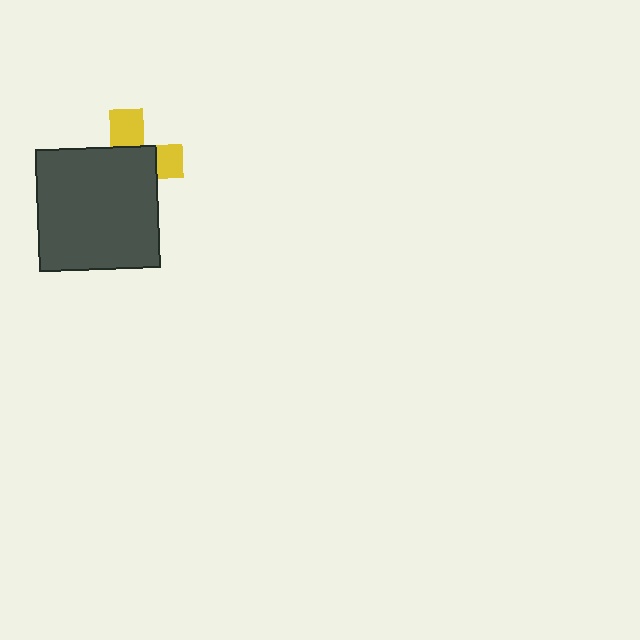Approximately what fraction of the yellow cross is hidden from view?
Roughly 66% of the yellow cross is hidden behind the dark gray square.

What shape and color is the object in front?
The object in front is a dark gray square.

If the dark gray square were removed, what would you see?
You would see the complete yellow cross.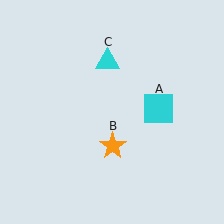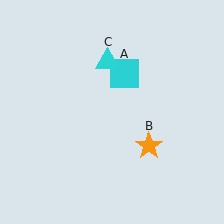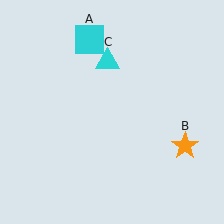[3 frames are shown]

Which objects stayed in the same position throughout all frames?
Cyan triangle (object C) remained stationary.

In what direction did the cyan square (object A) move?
The cyan square (object A) moved up and to the left.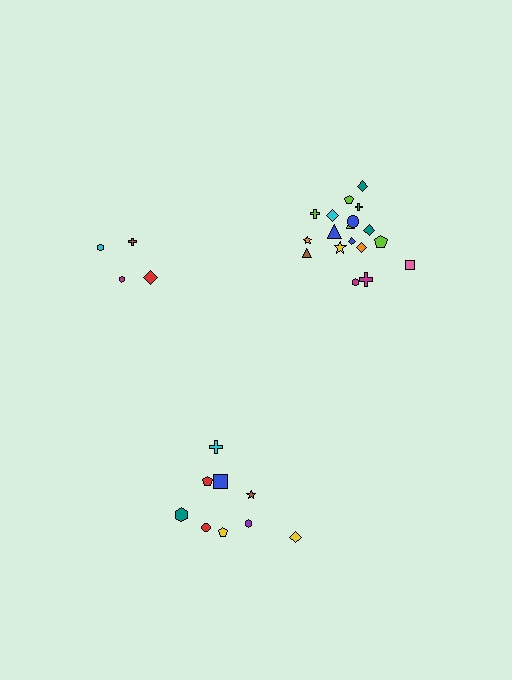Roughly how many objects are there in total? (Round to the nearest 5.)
Roughly 30 objects in total.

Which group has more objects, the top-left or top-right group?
The top-right group.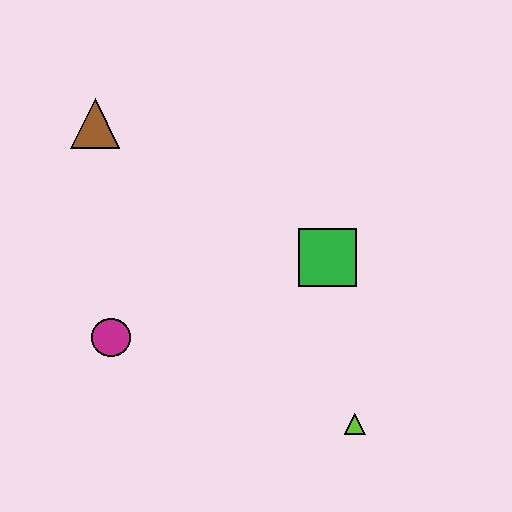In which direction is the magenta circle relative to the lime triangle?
The magenta circle is to the left of the lime triangle.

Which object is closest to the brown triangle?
The magenta circle is closest to the brown triangle.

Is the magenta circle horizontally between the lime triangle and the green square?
No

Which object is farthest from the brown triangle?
The lime triangle is farthest from the brown triangle.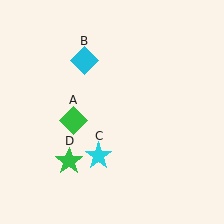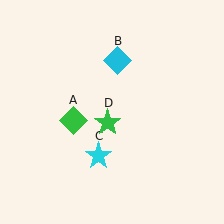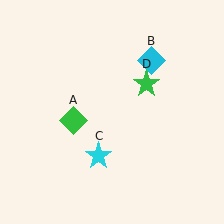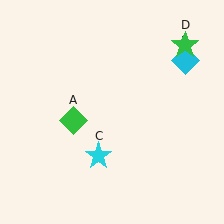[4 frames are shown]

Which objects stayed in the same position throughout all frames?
Green diamond (object A) and cyan star (object C) remained stationary.